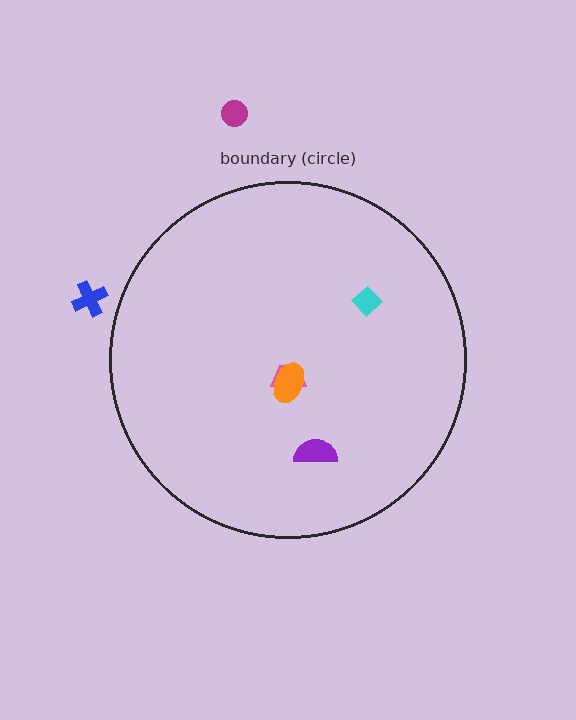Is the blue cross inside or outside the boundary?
Outside.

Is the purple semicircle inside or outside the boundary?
Inside.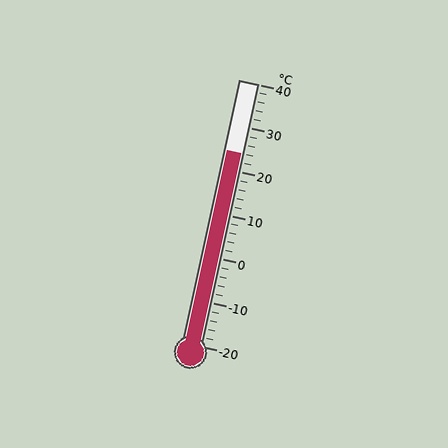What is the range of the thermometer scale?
The thermometer scale ranges from -20°C to 40°C.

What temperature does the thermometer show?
The thermometer shows approximately 24°C.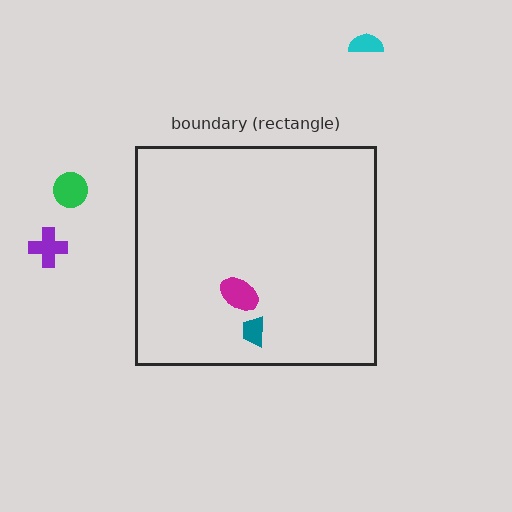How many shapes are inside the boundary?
2 inside, 3 outside.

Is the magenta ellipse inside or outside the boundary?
Inside.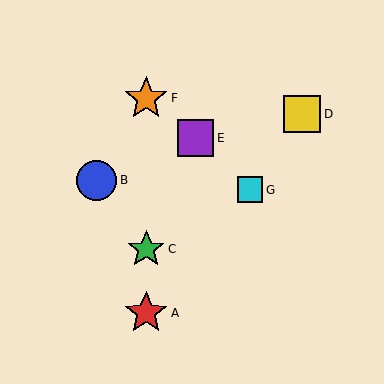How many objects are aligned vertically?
3 objects (A, C, F) are aligned vertically.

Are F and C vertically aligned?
Yes, both are at x≈146.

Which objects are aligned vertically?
Objects A, C, F are aligned vertically.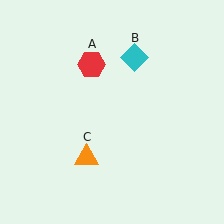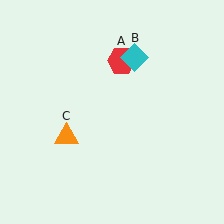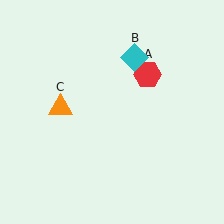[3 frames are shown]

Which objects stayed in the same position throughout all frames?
Cyan diamond (object B) remained stationary.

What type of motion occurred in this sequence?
The red hexagon (object A), orange triangle (object C) rotated clockwise around the center of the scene.